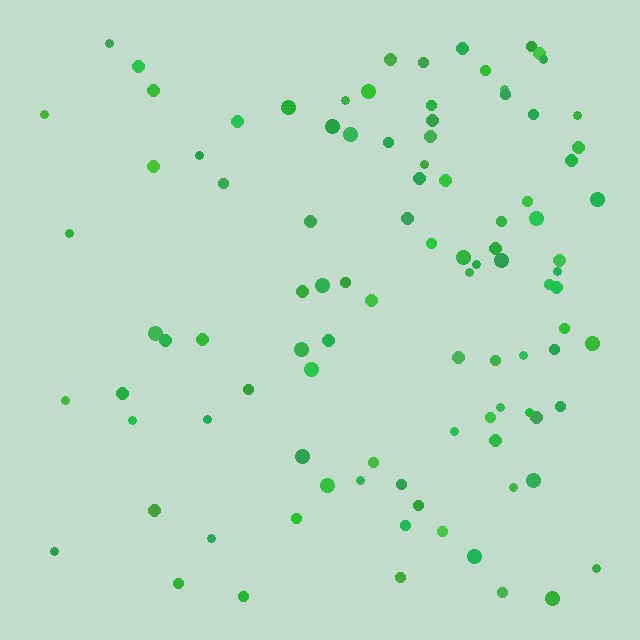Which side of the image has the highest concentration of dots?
The right.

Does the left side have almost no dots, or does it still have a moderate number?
Still a moderate number, just noticeably fewer than the right.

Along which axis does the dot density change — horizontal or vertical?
Horizontal.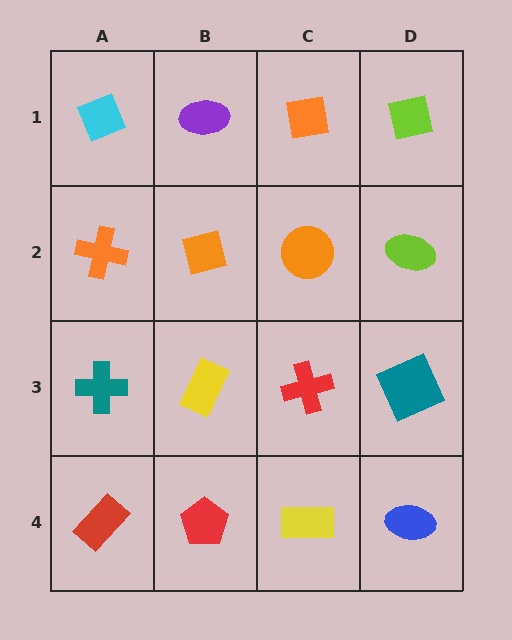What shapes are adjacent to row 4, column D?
A teal square (row 3, column D), a yellow rectangle (row 4, column C).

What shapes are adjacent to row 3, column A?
An orange cross (row 2, column A), a red rectangle (row 4, column A), a yellow rectangle (row 3, column B).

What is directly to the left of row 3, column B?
A teal cross.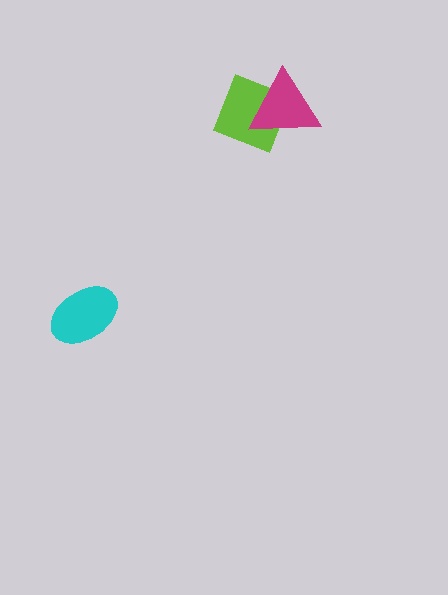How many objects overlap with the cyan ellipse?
0 objects overlap with the cyan ellipse.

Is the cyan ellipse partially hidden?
No, no other shape covers it.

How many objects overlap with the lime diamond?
1 object overlaps with the lime diamond.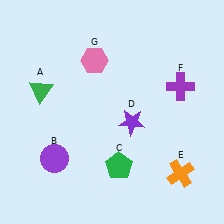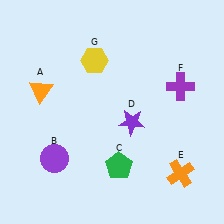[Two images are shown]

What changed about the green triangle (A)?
In Image 1, A is green. In Image 2, it changed to orange.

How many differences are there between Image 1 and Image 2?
There are 2 differences between the two images.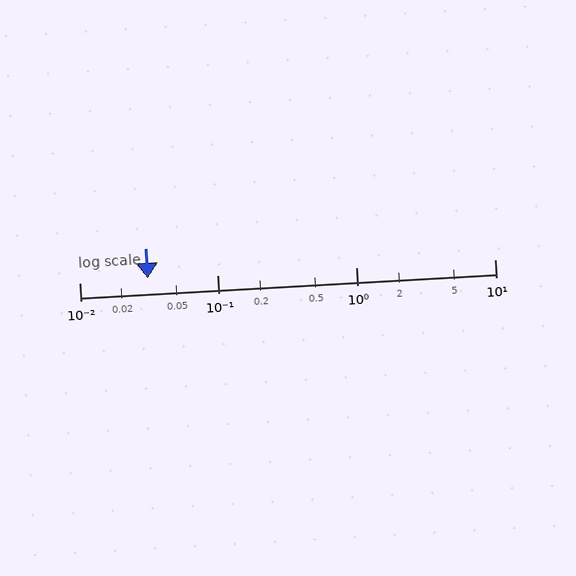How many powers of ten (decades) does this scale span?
The scale spans 3 decades, from 0.01 to 10.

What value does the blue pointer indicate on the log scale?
The pointer indicates approximately 0.031.